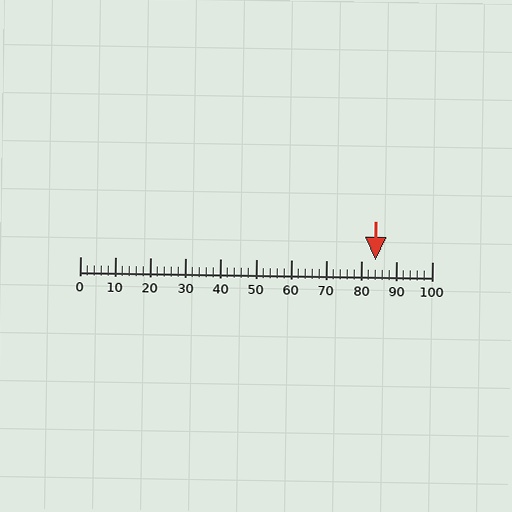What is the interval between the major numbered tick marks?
The major tick marks are spaced 10 units apart.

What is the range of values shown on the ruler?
The ruler shows values from 0 to 100.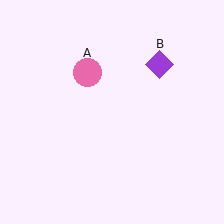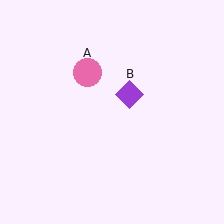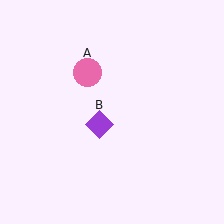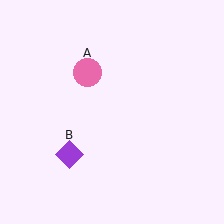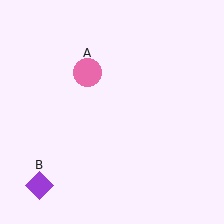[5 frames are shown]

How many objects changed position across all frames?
1 object changed position: purple diamond (object B).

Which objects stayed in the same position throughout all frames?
Pink circle (object A) remained stationary.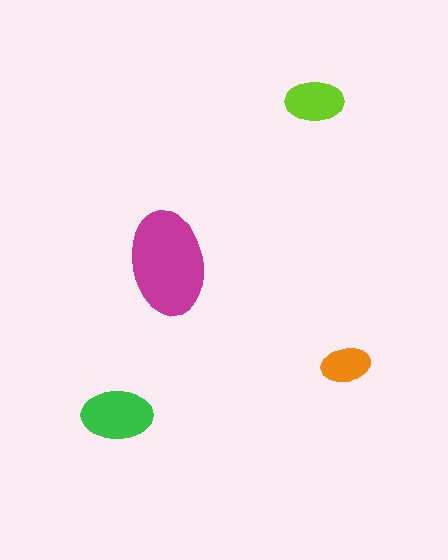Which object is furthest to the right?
The orange ellipse is rightmost.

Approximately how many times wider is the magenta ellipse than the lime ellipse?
About 2 times wider.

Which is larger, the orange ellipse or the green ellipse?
The green one.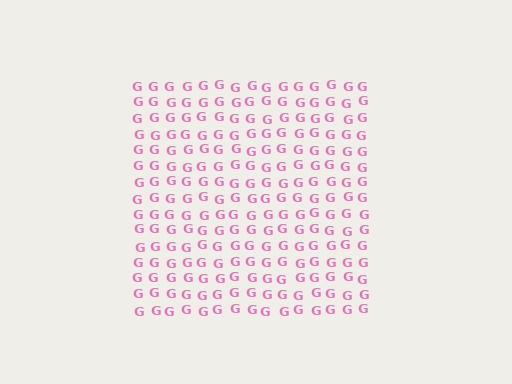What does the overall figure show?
The overall figure shows a square.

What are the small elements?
The small elements are letter G's.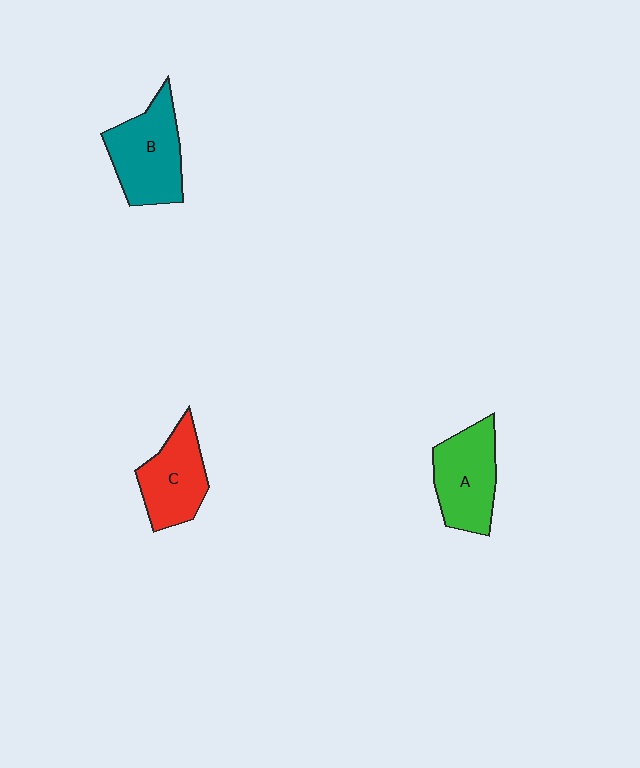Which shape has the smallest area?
Shape C (red).